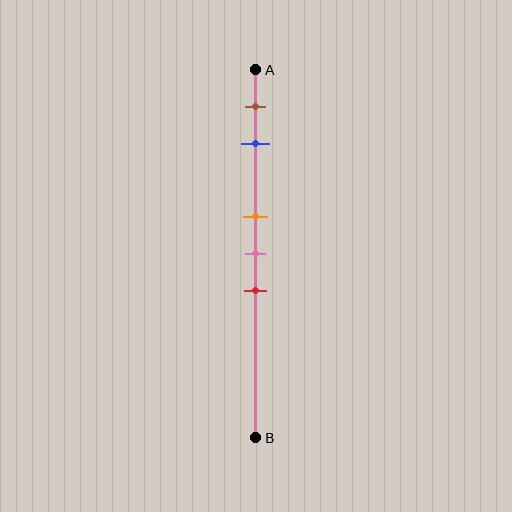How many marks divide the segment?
There are 5 marks dividing the segment.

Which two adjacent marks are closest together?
The orange and pink marks are the closest adjacent pair.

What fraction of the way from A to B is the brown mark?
The brown mark is approximately 10% (0.1) of the way from A to B.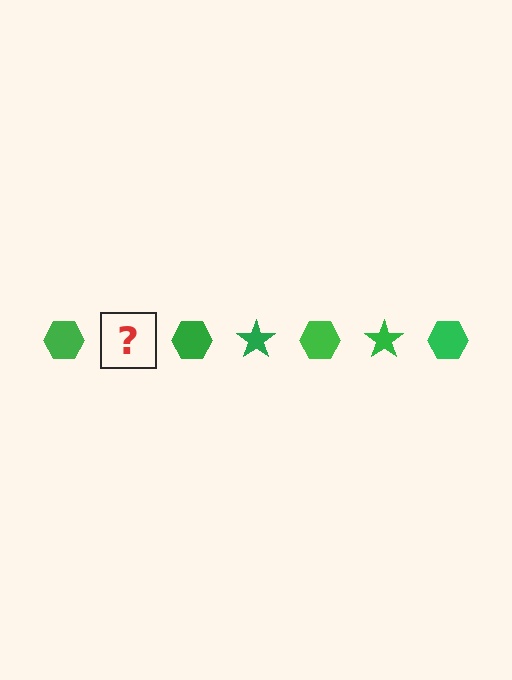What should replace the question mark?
The question mark should be replaced with a green star.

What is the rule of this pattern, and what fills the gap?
The rule is that the pattern cycles through hexagon, star shapes in green. The gap should be filled with a green star.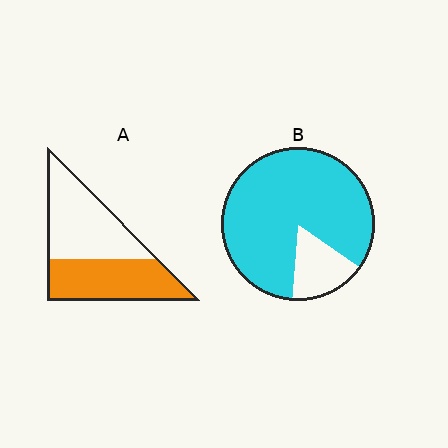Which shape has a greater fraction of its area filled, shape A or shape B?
Shape B.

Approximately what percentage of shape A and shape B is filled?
A is approximately 45% and B is approximately 85%.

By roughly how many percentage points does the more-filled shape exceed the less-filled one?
By roughly 35 percentage points (B over A).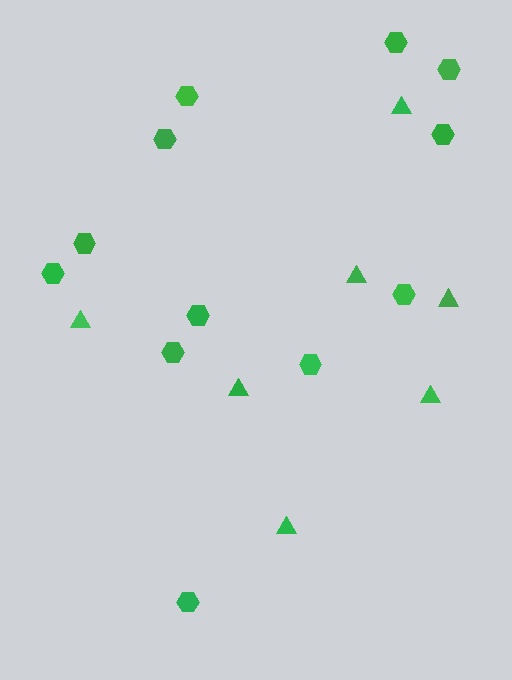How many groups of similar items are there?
There are 2 groups: one group of triangles (7) and one group of hexagons (12).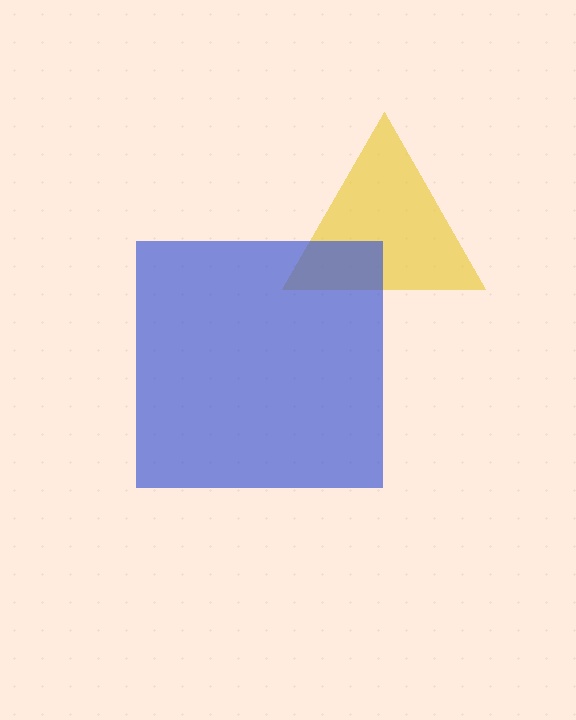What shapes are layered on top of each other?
The layered shapes are: a yellow triangle, a blue square.